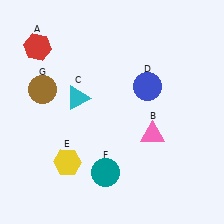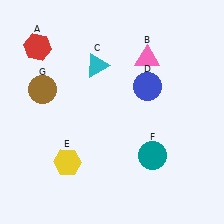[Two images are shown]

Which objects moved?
The objects that moved are: the pink triangle (B), the cyan triangle (C), the teal circle (F).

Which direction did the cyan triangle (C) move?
The cyan triangle (C) moved up.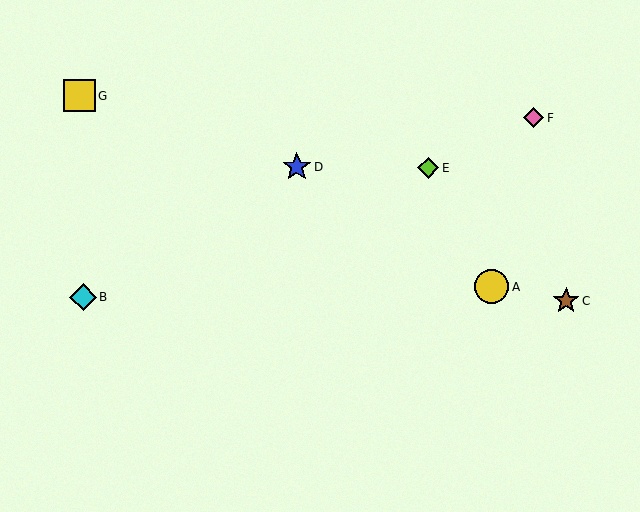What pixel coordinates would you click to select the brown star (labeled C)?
Click at (566, 301) to select the brown star C.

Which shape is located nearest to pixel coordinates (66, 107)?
The yellow square (labeled G) at (79, 96) is nearest to that location.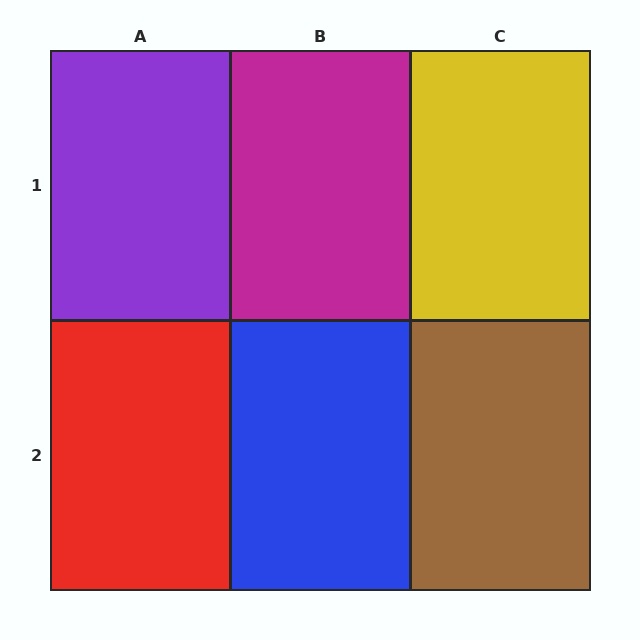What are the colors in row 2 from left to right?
Red, blue, brown.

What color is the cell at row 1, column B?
Magenta.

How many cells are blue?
1 cell is blue.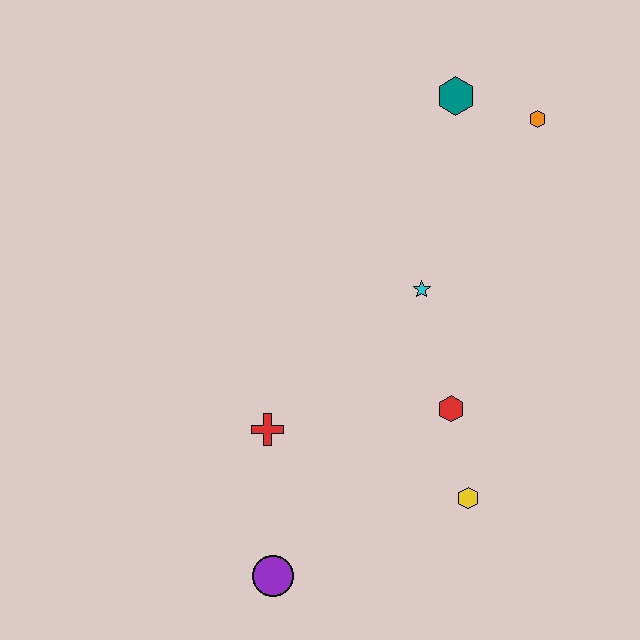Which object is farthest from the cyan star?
The purple circle is farthest from the cyan star.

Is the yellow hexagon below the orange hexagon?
Yes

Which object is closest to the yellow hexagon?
The red hexagon is closest to the yellow hexagon.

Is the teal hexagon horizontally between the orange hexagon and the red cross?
Yes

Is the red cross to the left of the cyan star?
Yes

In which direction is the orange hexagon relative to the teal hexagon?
The orange hexagon is to the right of the teal hexagon.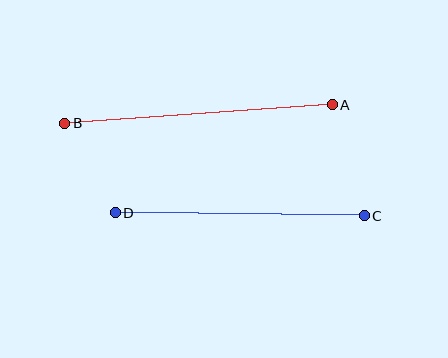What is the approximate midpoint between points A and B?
The midpoint is at approximately (199, 114) pixels.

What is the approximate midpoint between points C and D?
The midpoint is at approximately (240, 214) pixels.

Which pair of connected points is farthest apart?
Points A and B are farthest apart.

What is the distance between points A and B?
The distance is approximately 268 pixels.